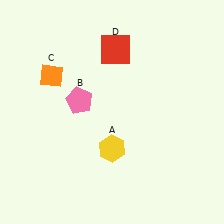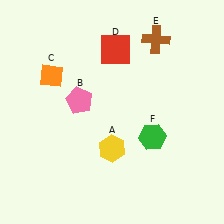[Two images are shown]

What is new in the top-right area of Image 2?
A brown cross (E) was added in the top-right area of Image 2.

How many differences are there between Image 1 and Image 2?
There are 2 differences between the two images.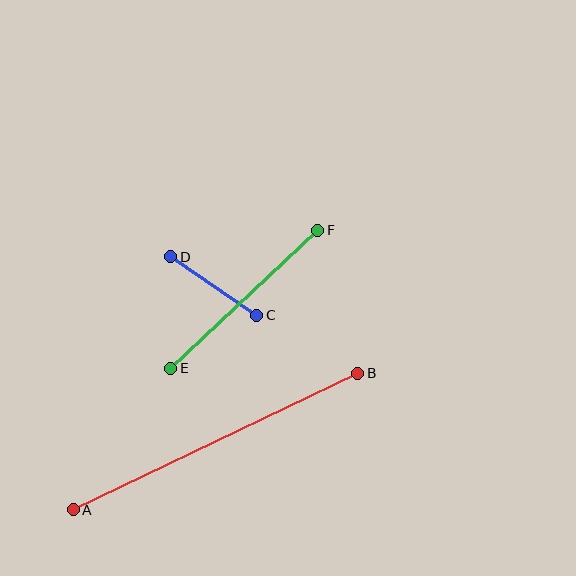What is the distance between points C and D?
The distance is approximately 104 pixels.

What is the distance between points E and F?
The distance is approximately 202 pixels.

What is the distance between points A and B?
The distance is approximately 315 pixels.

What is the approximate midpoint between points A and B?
The midpoint is at approximately (215, 441) pixels.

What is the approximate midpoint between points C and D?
The midpoint is at approximately (214, 286) pixels.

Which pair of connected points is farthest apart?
Points A and B are farthest apart.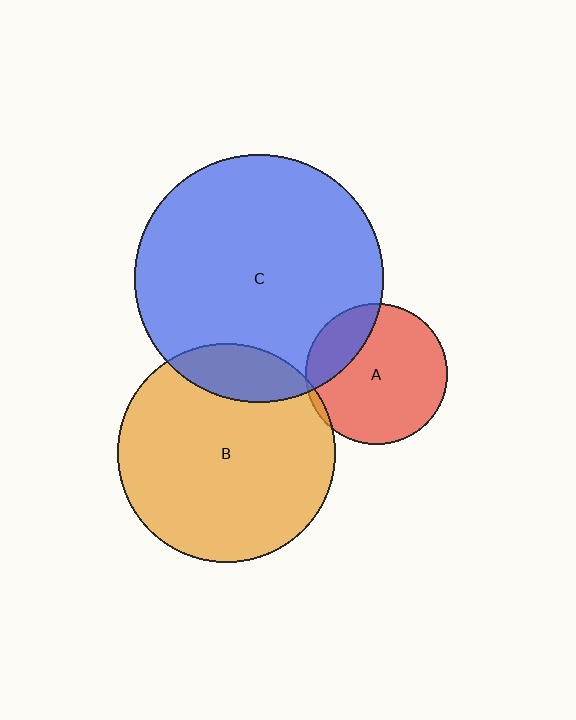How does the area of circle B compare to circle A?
Approximately 2.4 times.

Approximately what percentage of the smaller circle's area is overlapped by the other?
Approximately 15%.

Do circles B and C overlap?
Yes.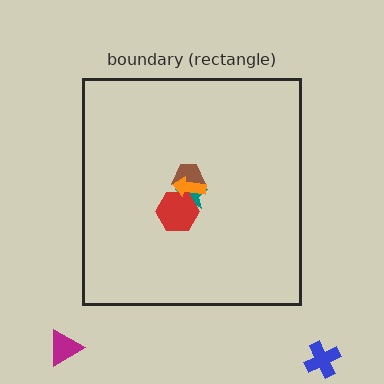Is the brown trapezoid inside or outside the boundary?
Inside.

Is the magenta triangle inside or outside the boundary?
Outside.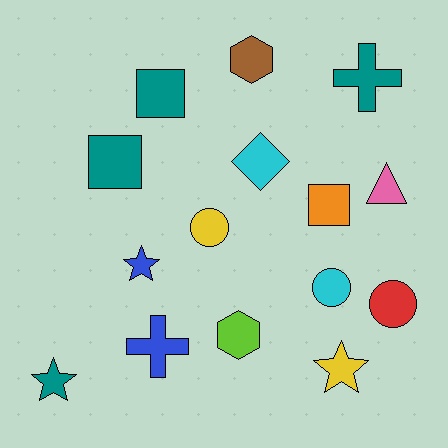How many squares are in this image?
There are 3 squares.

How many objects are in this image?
There are 15 objects.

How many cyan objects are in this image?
There are 2 cyan objects.